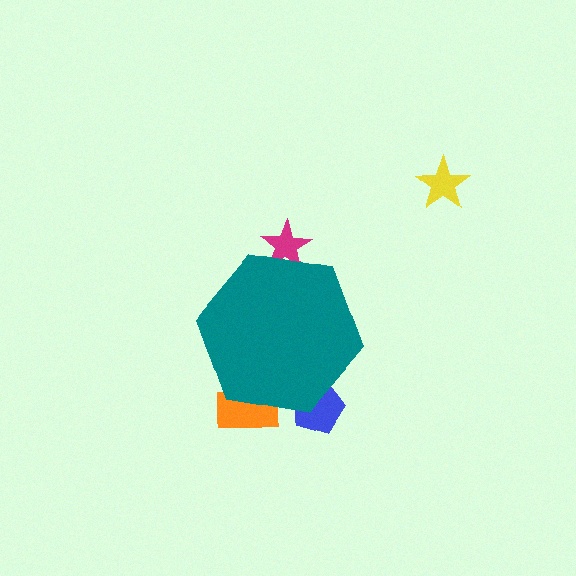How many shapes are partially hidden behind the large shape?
3 shapes are partially hidden.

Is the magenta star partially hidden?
Yes, the magenta star is partially hidden behind the teal hexagon.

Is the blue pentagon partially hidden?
Yes, the blue pentagon is partially hidden behind the teal hexagon.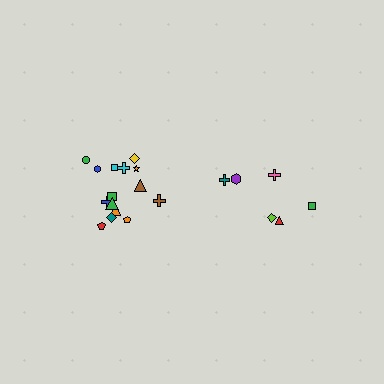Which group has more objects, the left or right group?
The left group.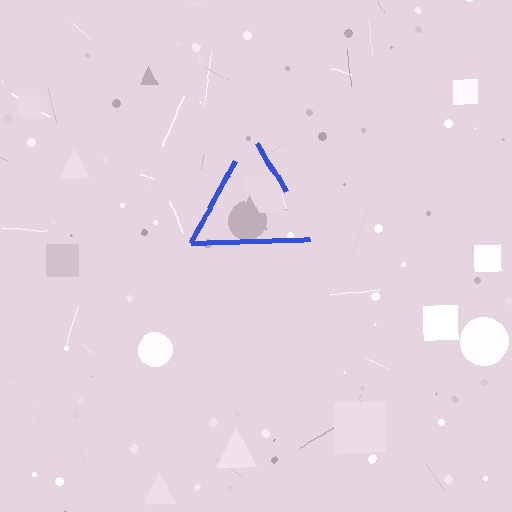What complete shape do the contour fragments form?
The contour fragments form a triangle.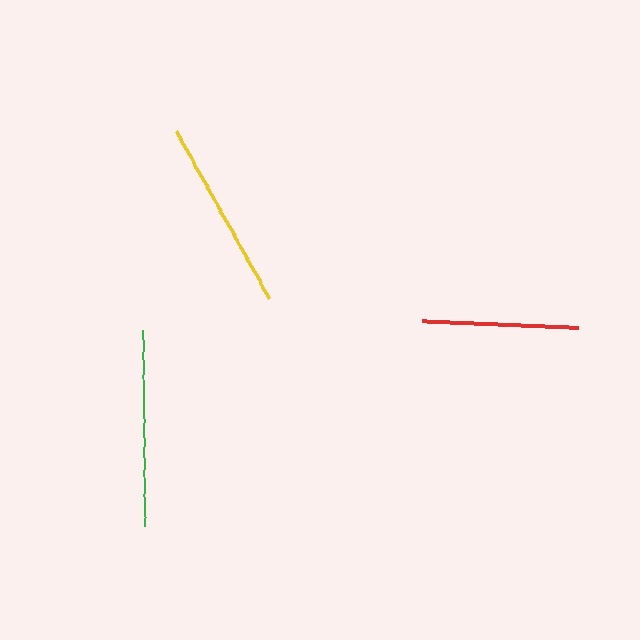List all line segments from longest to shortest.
From longest to shortest: green, yellow, red.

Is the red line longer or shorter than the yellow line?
The yellow line is longer than the red line.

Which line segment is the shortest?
The red line is the shortest at approximately 155 pixels.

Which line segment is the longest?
The green line is the longest at approximately 197 pixels.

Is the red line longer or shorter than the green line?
The green line is longer than the red line.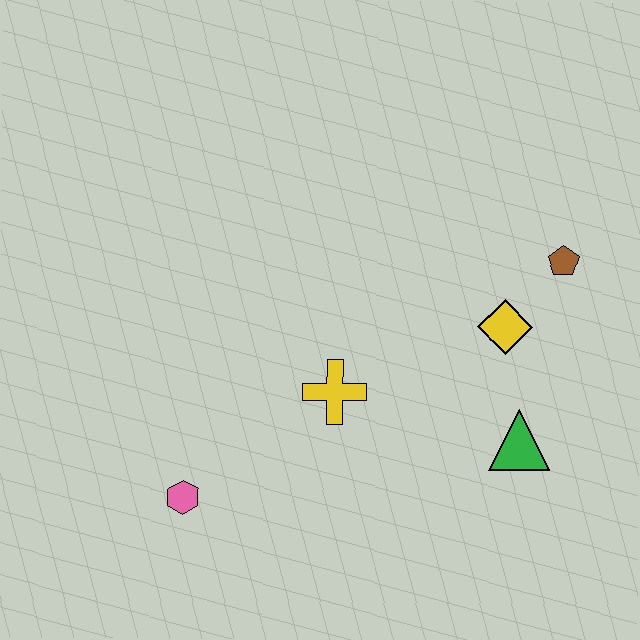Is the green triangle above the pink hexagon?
Yes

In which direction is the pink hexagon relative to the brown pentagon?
The pink hexagon is to the left of the brown pentagon.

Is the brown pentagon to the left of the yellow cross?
No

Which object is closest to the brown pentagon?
The yellow diamond is closest to the brown pentagon.